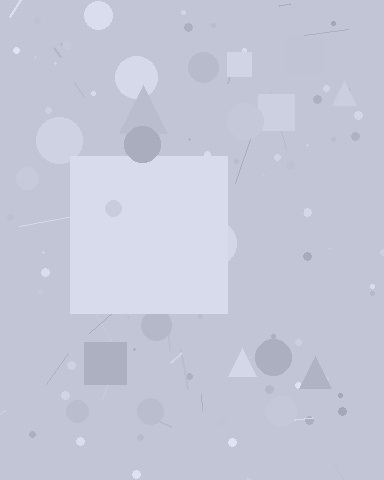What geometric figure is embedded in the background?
A square is embedded in the background.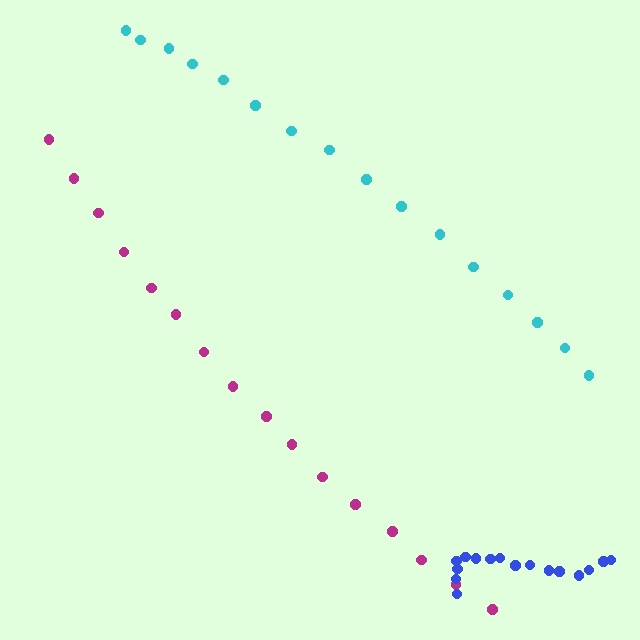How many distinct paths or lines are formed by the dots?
There are 3 distinct paths.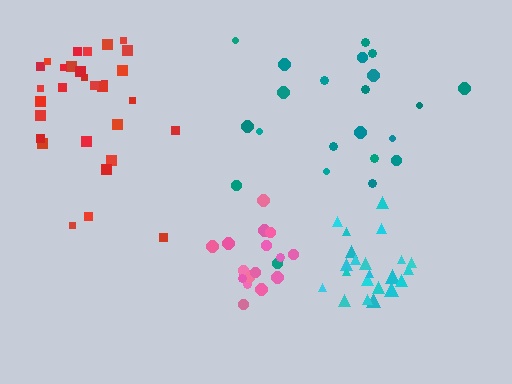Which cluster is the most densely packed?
Pink.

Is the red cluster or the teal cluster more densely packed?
Red.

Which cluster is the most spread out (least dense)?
Teal.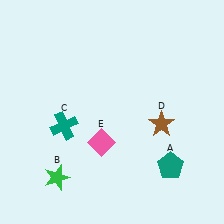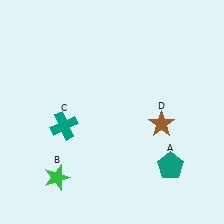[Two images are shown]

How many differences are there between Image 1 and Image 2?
There is 1 difference between the two images.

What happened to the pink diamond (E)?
The pink diamond (E) was removed in Image 2. It was in the bottom-left area of Image 1.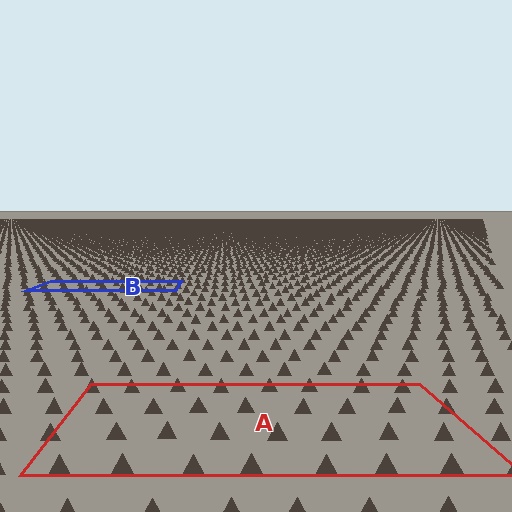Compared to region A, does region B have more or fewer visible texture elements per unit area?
Region B has more texture elements per unit area — they are packed more densely because it is farther away.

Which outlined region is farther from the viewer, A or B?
Region B is farther from the viewer — the texture elements inside it appear smaller and more densely packed.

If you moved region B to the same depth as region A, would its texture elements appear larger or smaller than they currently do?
They would appear larger. At a closer depth, the same texture elements are projected at a bigger on-screen size.